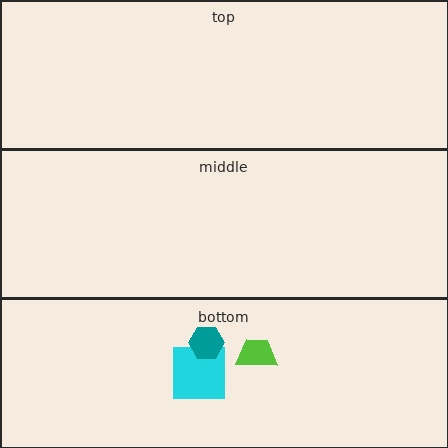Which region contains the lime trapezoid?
The bottom region.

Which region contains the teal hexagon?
The bottom region.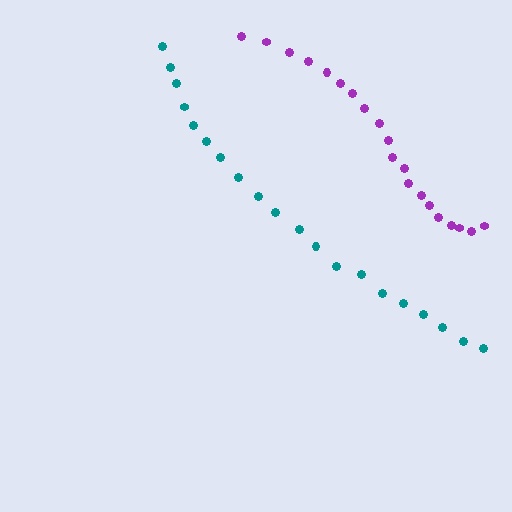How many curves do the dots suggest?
There are 2 distinct paths.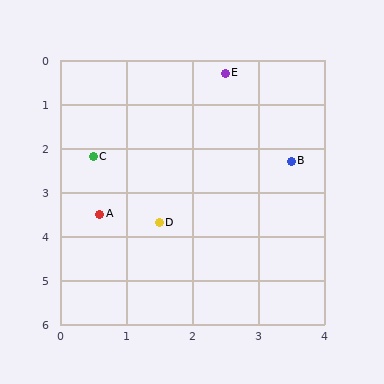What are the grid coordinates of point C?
Point C is at approximately (0.5, 2.2).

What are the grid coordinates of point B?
Point B is at approximately (3.5, 2.3).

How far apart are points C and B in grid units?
Points C and B are about 3.0 grid units apart.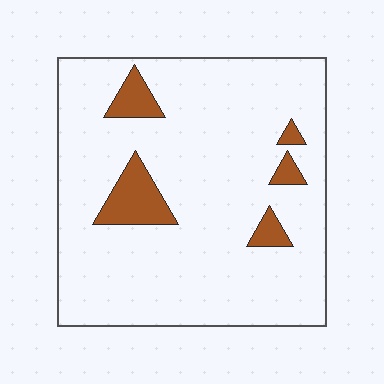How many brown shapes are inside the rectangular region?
5.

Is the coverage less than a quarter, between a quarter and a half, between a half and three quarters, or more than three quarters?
Less than a quarter.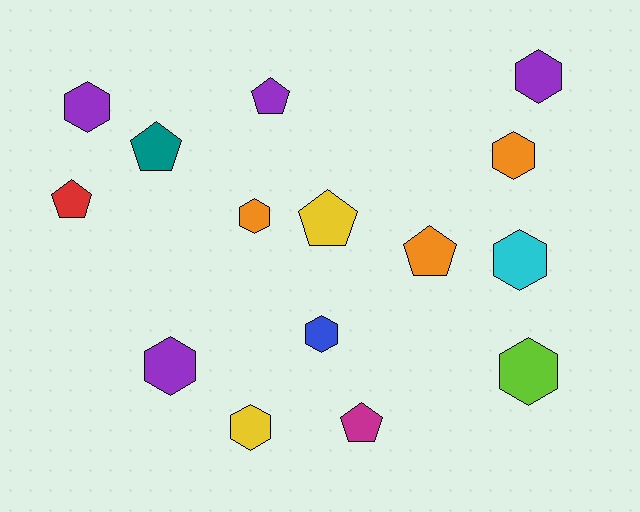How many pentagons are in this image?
There are 6 pentagons.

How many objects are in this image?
There are 15 objects.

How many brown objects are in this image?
There are no brown objects.